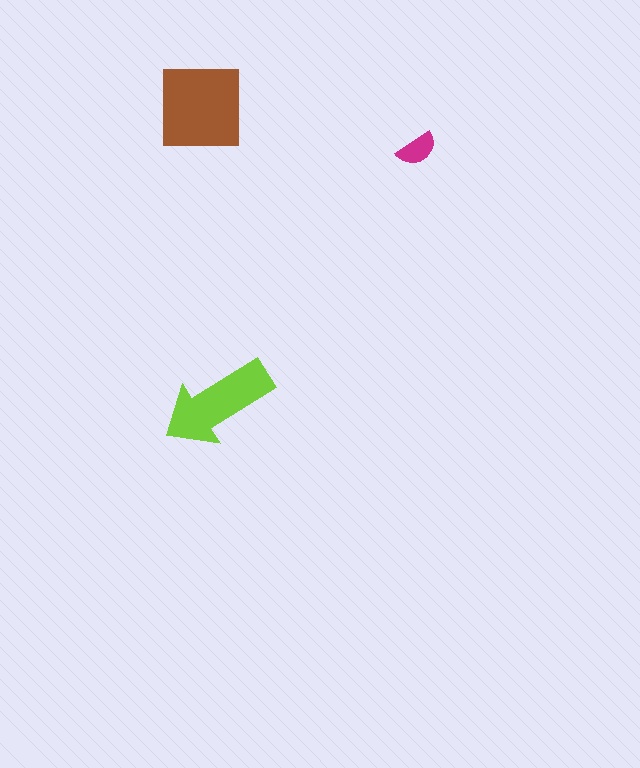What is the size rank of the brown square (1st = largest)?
1st.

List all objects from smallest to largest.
The magenta semicircle, the lime arrow, the brown square.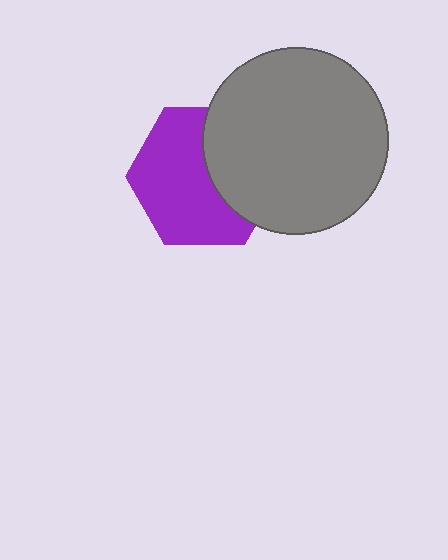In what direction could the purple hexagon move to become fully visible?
The purple hexagon could move left. That would shift it out from behind the gray circle entirely.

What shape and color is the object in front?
The object in front is a gray circle.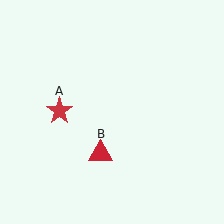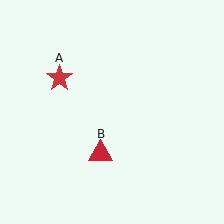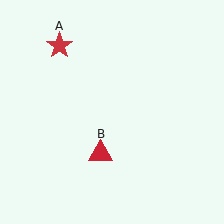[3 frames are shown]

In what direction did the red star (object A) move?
The red star (object A) moved up.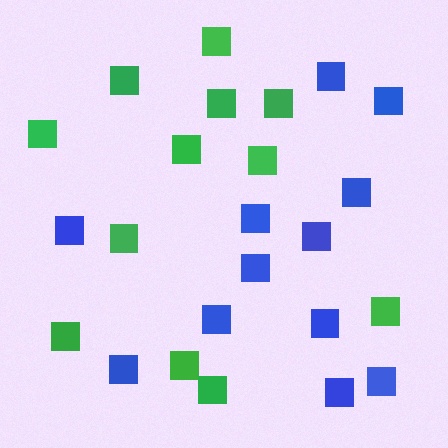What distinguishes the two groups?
There are 2 groups: one group of blue squares (12) and one group of green squares (12).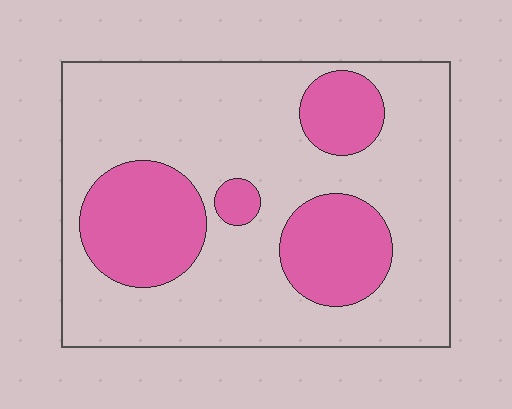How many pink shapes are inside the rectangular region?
4.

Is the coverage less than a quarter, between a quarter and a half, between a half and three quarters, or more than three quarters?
Between a quarter and a half.